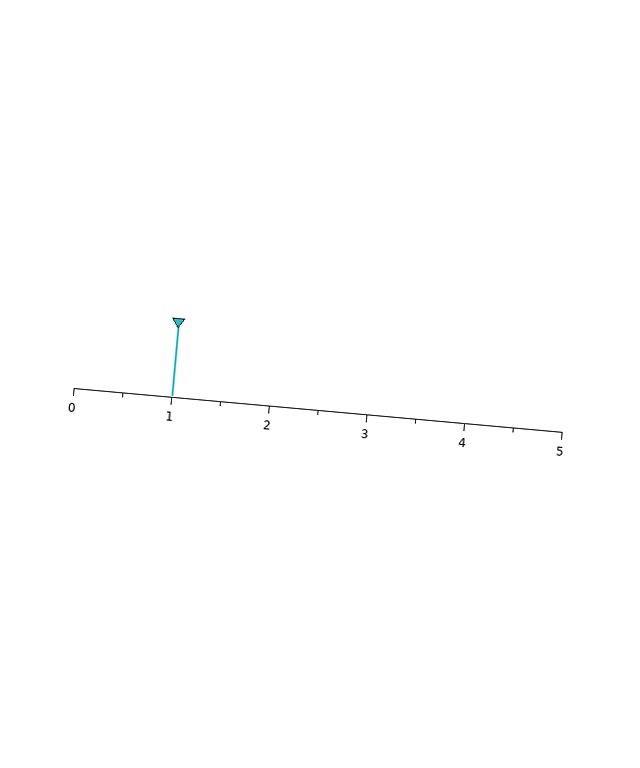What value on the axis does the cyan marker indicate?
The marker indicates approximately 1.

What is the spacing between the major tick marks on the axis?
The major ticks are spaced 1 apart.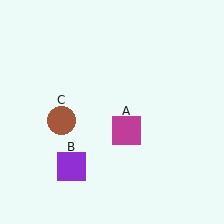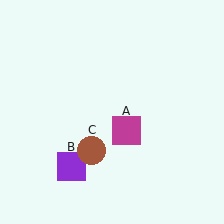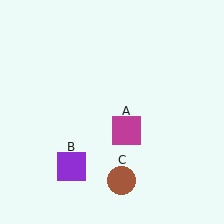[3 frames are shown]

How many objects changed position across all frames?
1 object changed position: brown circle (object C).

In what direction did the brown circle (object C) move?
The brown circle (object C) moved down and to the right.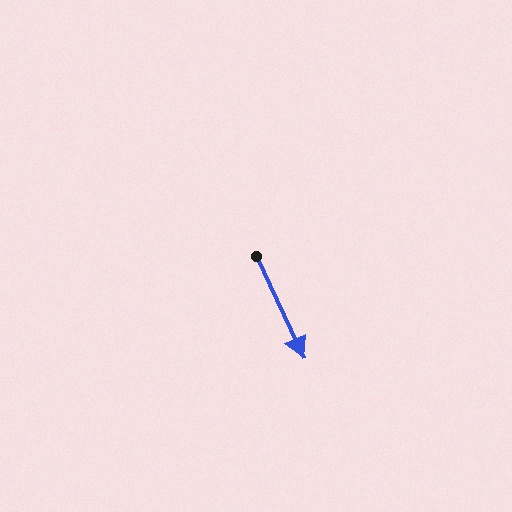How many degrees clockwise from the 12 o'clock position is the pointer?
Approximately 155 degrees.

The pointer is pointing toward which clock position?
Roughly 5 o'clock.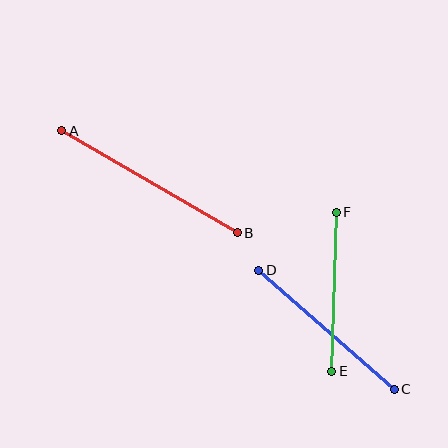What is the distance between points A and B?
The distance is approximately 203 pixels.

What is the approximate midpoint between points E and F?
The midpoint is at approximately (334, 292) pixels.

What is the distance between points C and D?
The distance is approximately 180 pixels.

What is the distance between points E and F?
The distance is approximately 159 pixels.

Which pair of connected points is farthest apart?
Points A and B are farthest apart.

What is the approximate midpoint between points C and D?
The midpoint is at approximately (326, 330) pixels.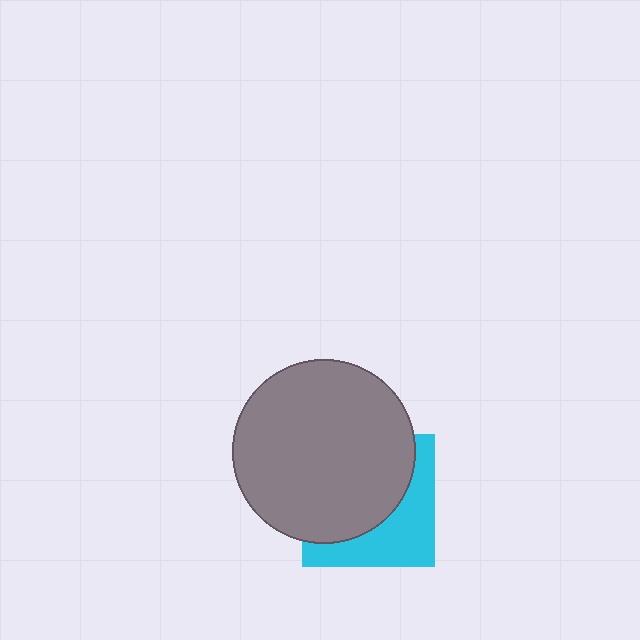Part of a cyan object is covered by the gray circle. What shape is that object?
It is a square.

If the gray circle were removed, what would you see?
You would see the complete cyan square.